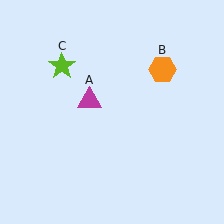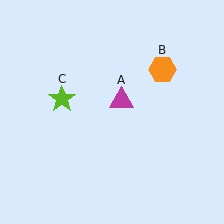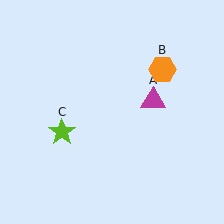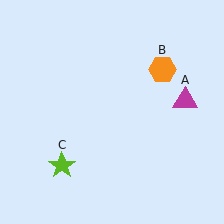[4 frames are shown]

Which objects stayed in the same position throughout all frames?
Orange hexagon (object B) remained stationary.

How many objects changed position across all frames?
2 objects changed position: magenta triangle (object A), lime star (object C).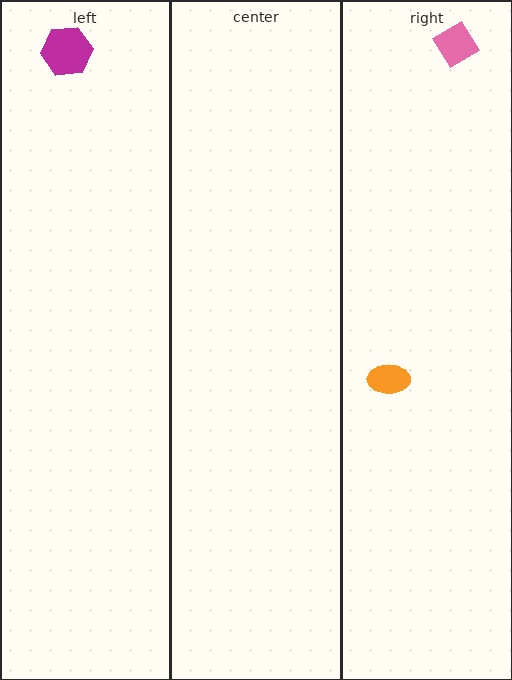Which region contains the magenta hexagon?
The left region.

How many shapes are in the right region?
2.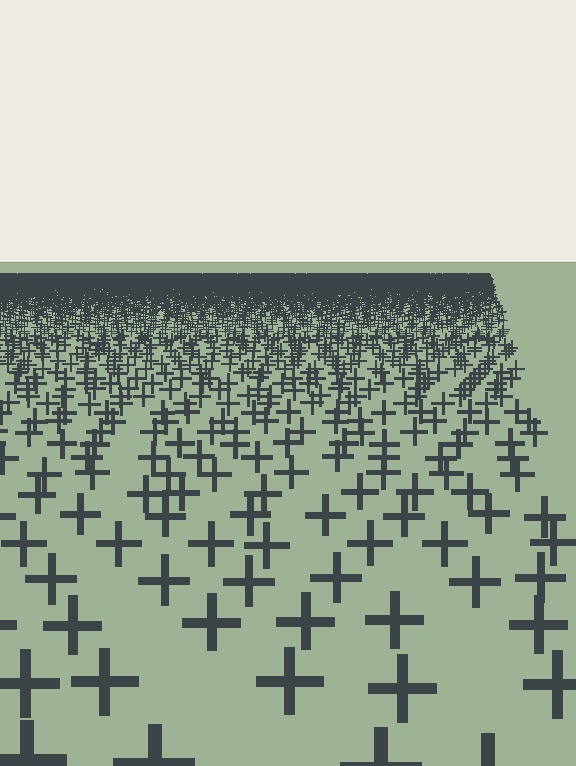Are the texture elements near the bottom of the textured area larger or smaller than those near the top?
Larger. Near the bottom, elements are closer to the viewer and appear at a bigger on-screen size.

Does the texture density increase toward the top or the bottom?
Density increases toward the top.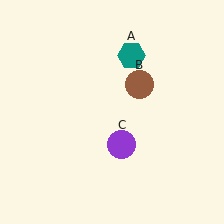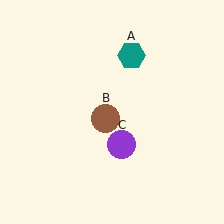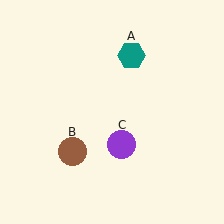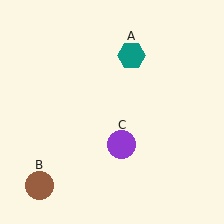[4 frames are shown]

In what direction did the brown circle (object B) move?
The brown circle (object B) moved down and to the left.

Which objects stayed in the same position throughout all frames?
Teal hexagon (object A) and purple circle (object C) remained stationary.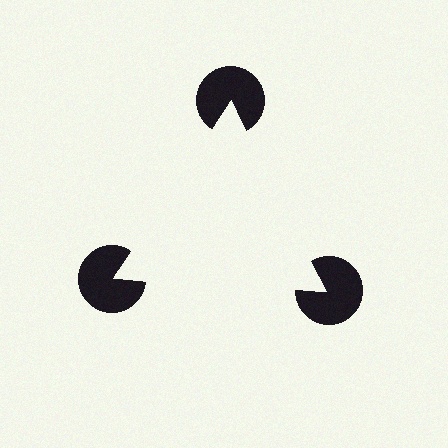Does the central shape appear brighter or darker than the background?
It typically appears slightly brighter than the background, even though no actual brightness change is drawn.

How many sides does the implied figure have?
3 sides.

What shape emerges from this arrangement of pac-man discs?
An illusory triangle — its edges are inferred from the aligned wedge cuts in the pac-man discs, not physically drawn.